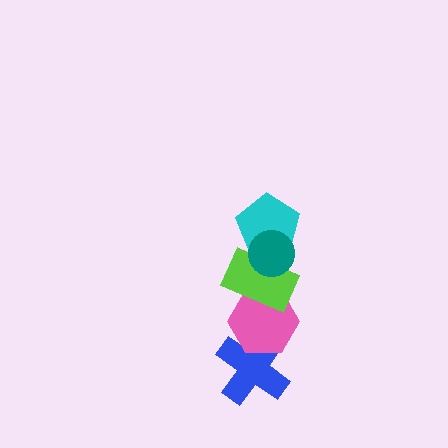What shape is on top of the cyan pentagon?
The teal circle is on top of the cyan pentagon.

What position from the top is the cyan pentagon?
The cyan pentagon is 2nd from the top.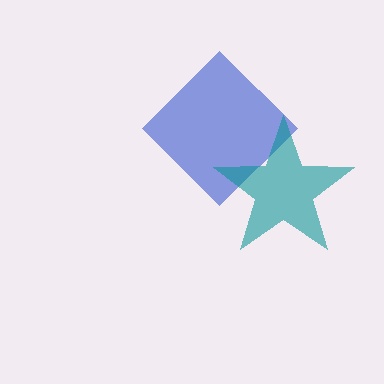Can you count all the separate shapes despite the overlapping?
Yes, there are 2 separate shapes.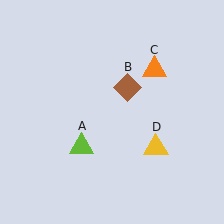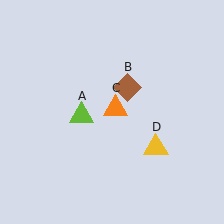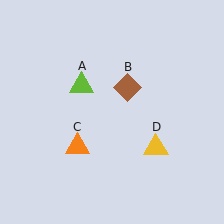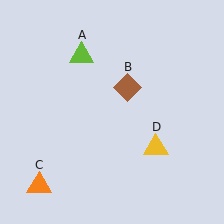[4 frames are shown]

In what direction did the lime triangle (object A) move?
The lime triangle (object A) moved up.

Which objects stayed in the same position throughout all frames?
Brown diamond (object B) and yellow triangle (object D) remained stationary.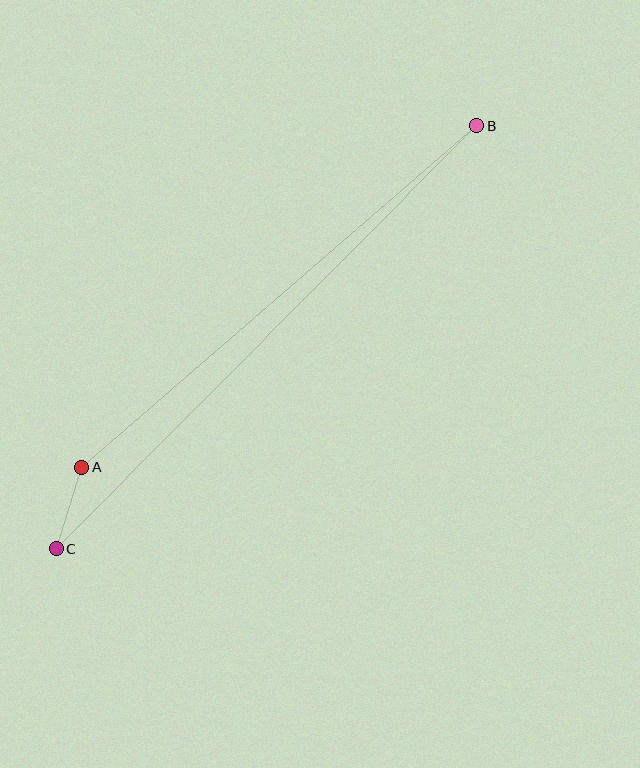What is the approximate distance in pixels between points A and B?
The distance between A and B is approximately 522 pixels.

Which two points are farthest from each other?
Points B and C are farthest from each other.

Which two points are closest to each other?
Points A and C are closest to each other.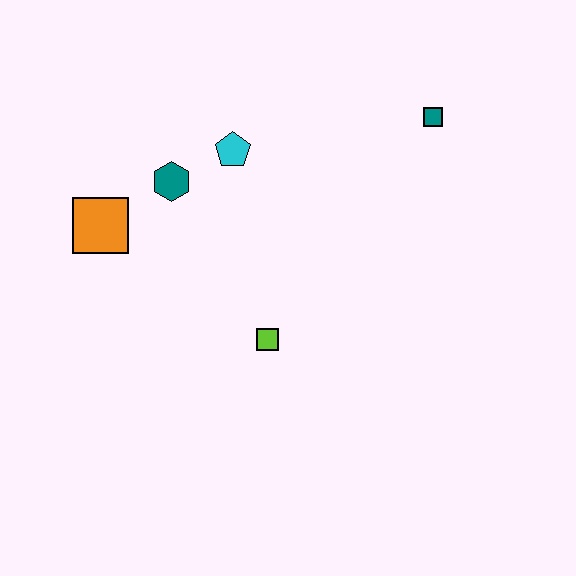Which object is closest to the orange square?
The teal hexagon is closest to the orange square.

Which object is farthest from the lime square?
The teal square is farthest from the lime square.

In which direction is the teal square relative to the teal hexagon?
The teal square is to the right of the teal hexagon.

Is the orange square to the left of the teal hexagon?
Yes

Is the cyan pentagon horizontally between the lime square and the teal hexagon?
Yes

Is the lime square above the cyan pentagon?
No